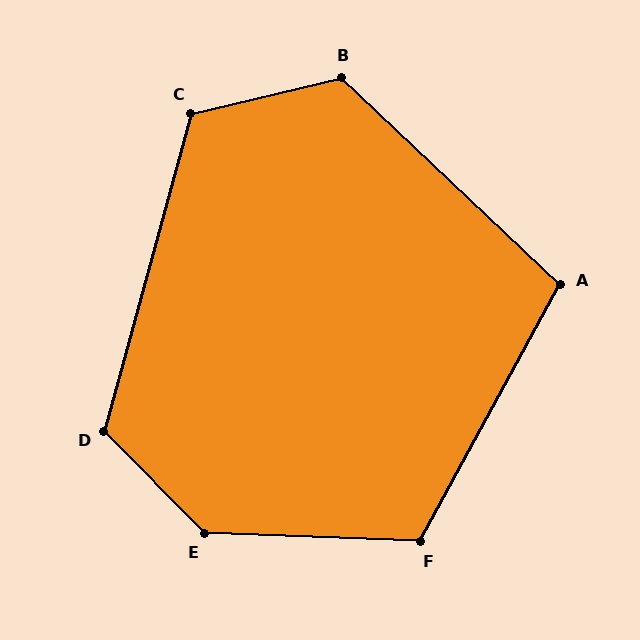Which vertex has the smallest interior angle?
A, at approximately 105 degrees.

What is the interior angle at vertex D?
Approximately 120 degrees (obtuse).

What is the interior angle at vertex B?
Approximately 123 degrees (obtuse).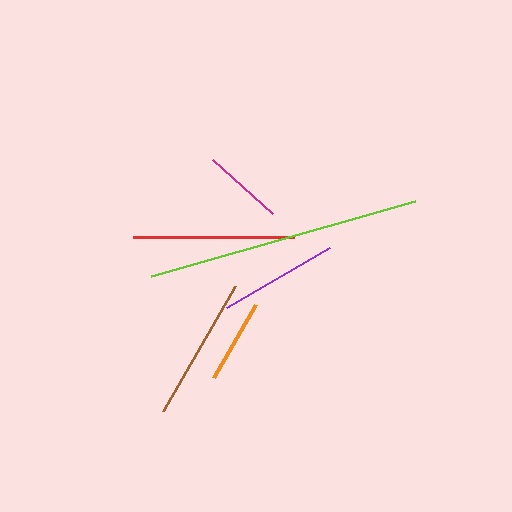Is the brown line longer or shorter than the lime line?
The lime line is longer than the brown line.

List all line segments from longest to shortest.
From longest to shortest: lime, red, brown, purple, orange, magenta.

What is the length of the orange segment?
The orange segment is approximately 84 pixels long.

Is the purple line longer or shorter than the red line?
The red line is longer than the purple line.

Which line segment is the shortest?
The magenta line is the shortest at approximately 81 pixels.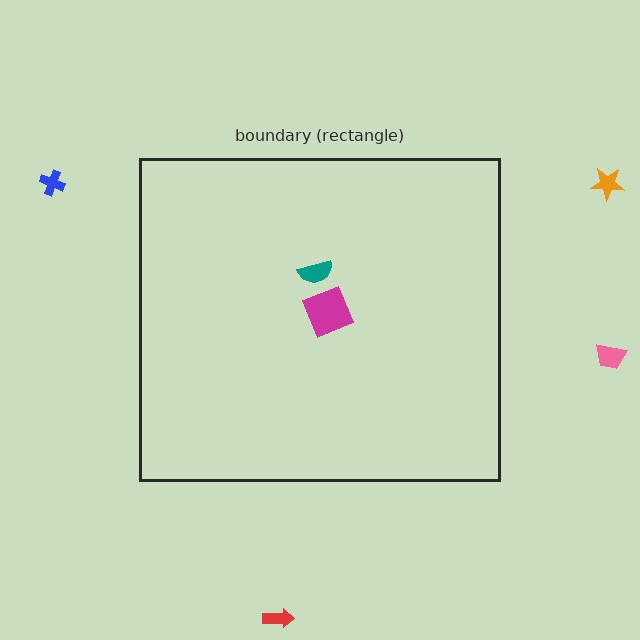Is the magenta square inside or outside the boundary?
Inside.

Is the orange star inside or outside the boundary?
Outside.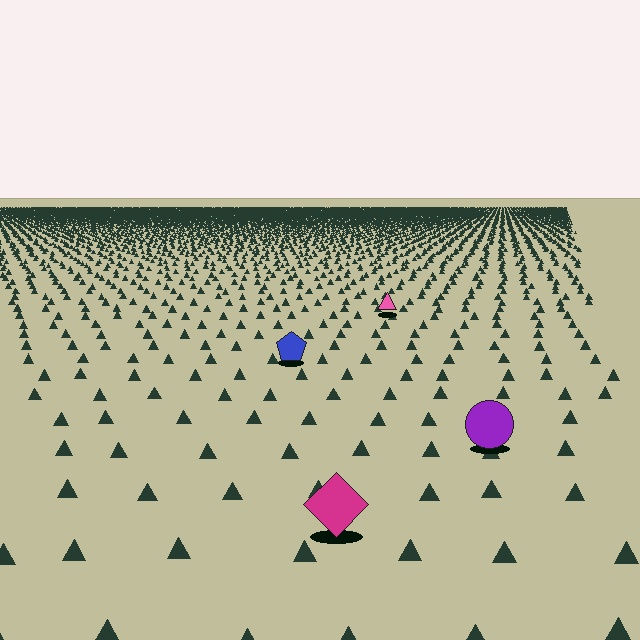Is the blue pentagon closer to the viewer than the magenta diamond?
No. The magenta diamond is closer — you can tell from the texture gradient: the ground texture is coarser near it.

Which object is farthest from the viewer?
The pink triangle is farthest from the viewer. It appears smaller and the ground texture around it is denser.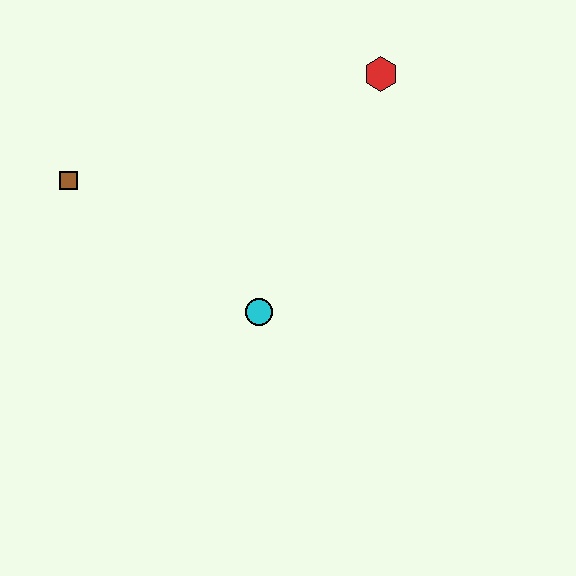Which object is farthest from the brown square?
The red hexagon is farthest from the brown square.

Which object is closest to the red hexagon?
The cyan circle is closest to the red hexagon.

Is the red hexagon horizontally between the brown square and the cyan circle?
No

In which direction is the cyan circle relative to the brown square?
The cyan circle is to the right of the brown square.